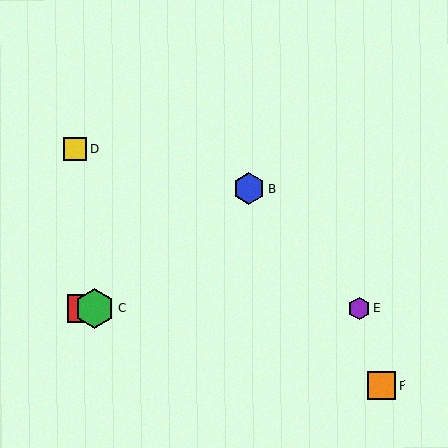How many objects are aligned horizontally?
3 objects (A, C, E) are aligned horizontally.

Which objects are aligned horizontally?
Objects A, C, E are aligned horizontally.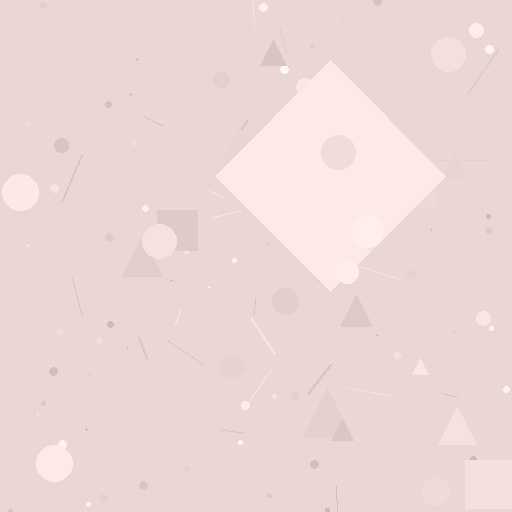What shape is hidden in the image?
A diamond is hidden in the image.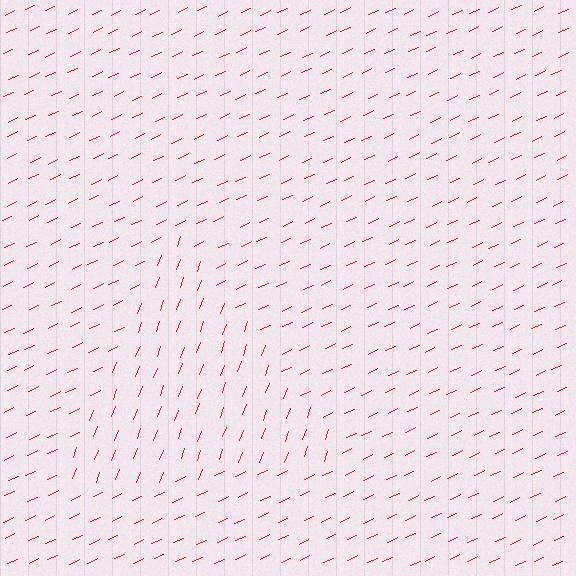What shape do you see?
I see a triangle.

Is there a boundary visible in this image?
Yes, there is a texture boundary formed by a change in line orientation.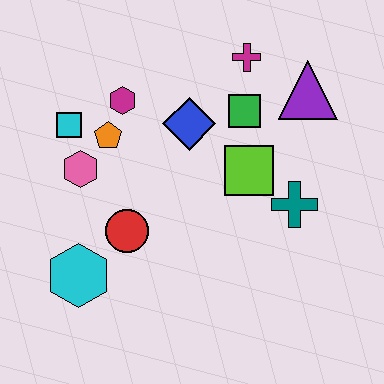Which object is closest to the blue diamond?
The green square is closest to the blue diamond.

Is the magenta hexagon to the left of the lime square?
Yes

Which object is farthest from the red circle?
The purple triangle is farthest from the red circle.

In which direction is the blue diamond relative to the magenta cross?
The blue diamond is below the magenta cross.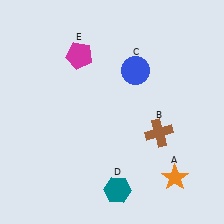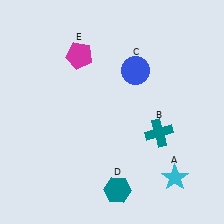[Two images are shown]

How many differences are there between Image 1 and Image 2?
There are 2 differences between the two images.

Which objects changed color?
A changed from orange to cyan. B changed from brown to teal.